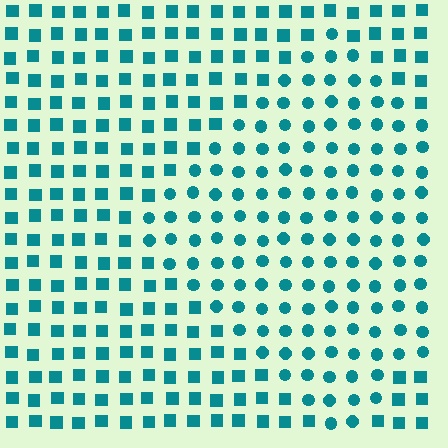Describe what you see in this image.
The image is filled with small teal elements arranged in a uniform grid. A diamond-shaped region contains circles, while the surrounding area contains squares. The boundary is defined purely by the change in element shape.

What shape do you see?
I see a diamond.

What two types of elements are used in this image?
The image uses circles inside the diamond region and squares outside it.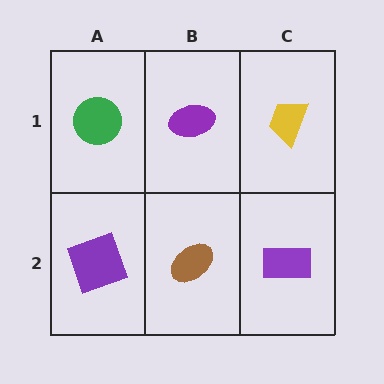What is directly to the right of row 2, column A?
A brown ellipse.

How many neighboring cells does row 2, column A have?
2.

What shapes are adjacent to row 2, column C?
A yellow trapezoid (row 1, column C), a brown ellipse (row 2, column B).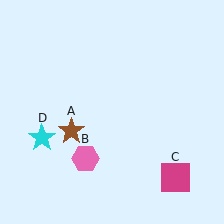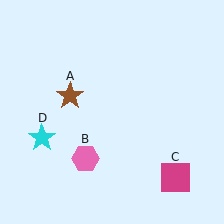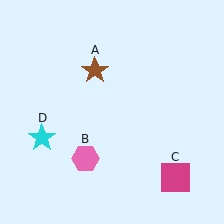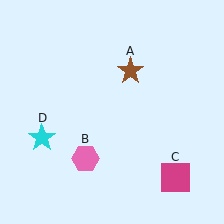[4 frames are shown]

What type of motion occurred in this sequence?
The brown star (object A) rotated clockwise around the center of the scene.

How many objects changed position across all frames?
1 object changed position: brown star (object A).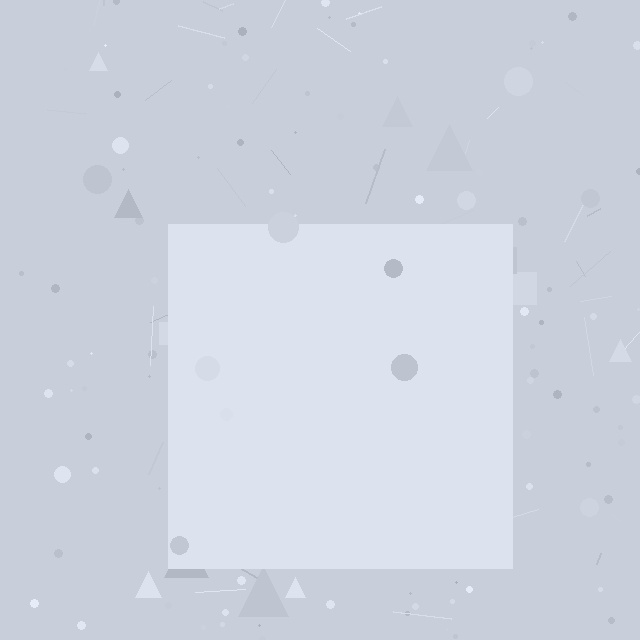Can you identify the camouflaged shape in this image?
The camouflaged shape is a square.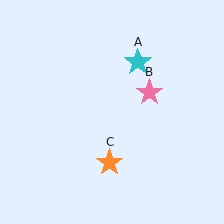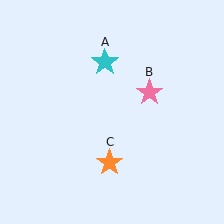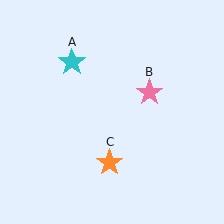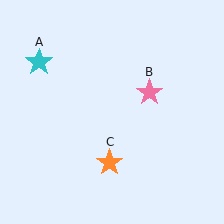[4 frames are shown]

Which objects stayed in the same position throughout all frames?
Pink star (object B) and orange star (object C) remained stationary.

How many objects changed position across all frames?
1 object changed position: cyan star (object A).